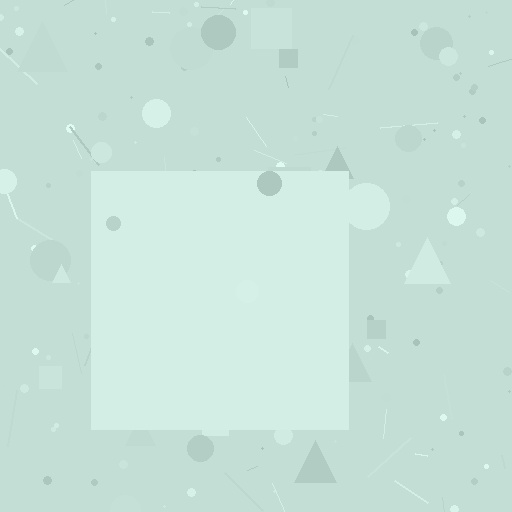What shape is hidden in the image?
A square is hidden in the image.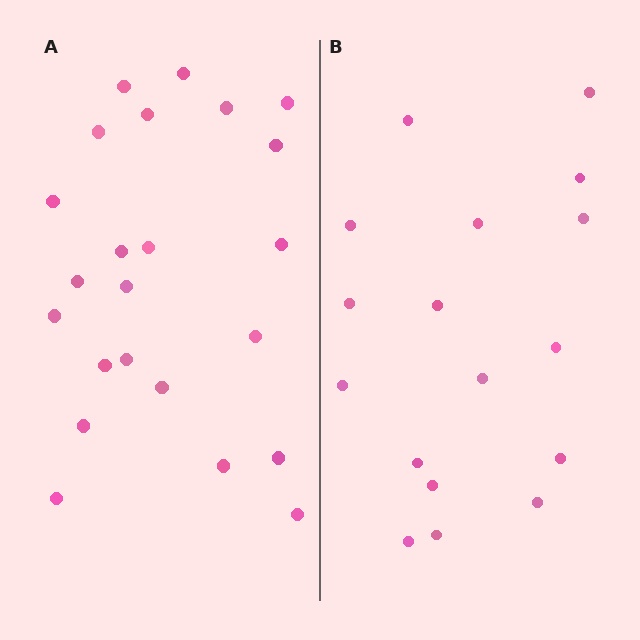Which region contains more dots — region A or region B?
Region A (the left region) has more dots.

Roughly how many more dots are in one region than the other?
Region A has about 6 more dots than region B.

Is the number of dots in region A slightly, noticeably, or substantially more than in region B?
Region A has noticeably more, but not dramatically so. The ratio is roughly 1.4 to 1.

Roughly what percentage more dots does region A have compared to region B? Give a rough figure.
About 35% more.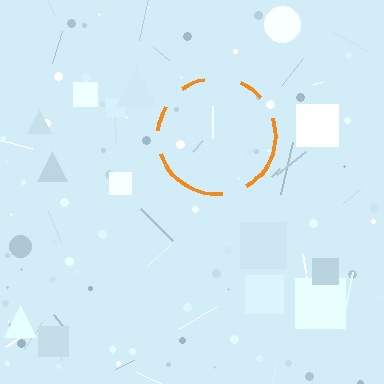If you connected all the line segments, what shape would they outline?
They would outline a circle.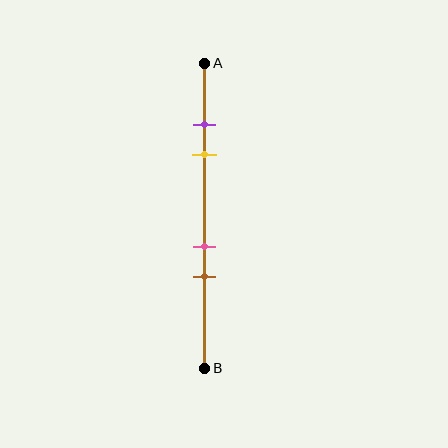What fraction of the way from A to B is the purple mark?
The purple mark is approximately 20% (0.2) of the way from A to B.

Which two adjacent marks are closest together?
The purple and yellow marks are the closest adjacent pair.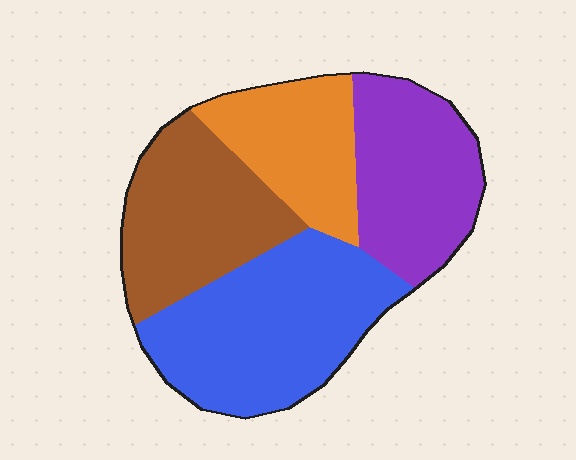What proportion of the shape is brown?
Brown takes up less than a quarter of the shape.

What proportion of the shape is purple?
Purple takes up between a sixth and a third of the shape.